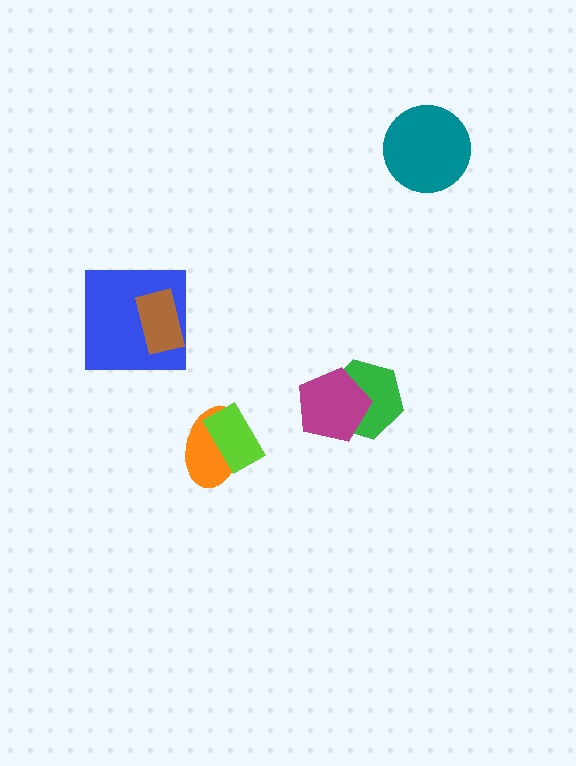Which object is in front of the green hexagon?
The magenta pentagon is in front of the green hexagon.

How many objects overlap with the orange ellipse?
1 object overlaps with the orange ellipse.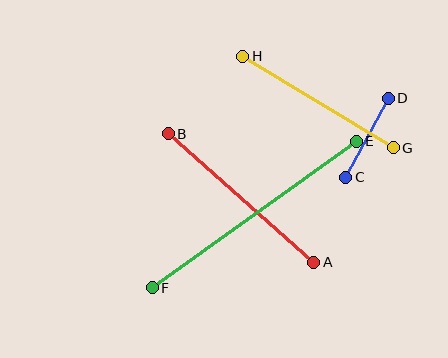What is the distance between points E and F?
The distance is approximately 251 pixels.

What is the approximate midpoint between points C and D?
The midpoint is at approximately (367, 138) pixels.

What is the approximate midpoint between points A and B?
The midpoint is at approximately (241, 198) pixels.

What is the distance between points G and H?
The distance is approximately 176 pixels.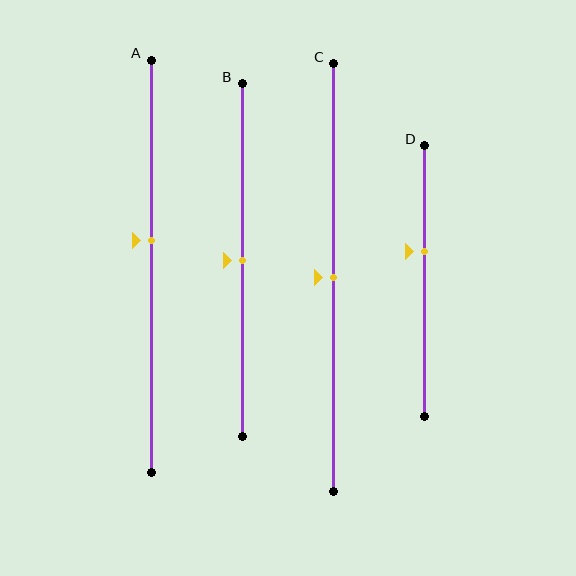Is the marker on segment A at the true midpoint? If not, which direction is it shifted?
No, the marker on segment A is shifted upward by about 6% of the segment length.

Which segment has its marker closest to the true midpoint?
Segment B has its marker closest to the true midpoint.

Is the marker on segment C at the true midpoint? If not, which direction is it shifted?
Yes, the marker on segment C is at the true midpoint.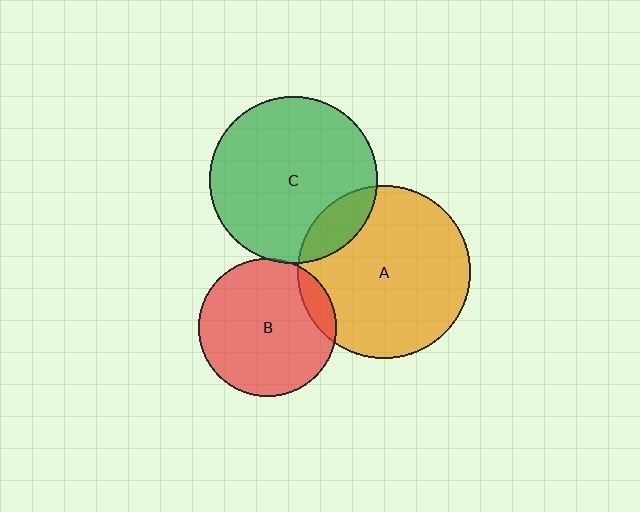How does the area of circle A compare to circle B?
Approximately 1.6 times.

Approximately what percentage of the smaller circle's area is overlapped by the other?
Approximately 15%.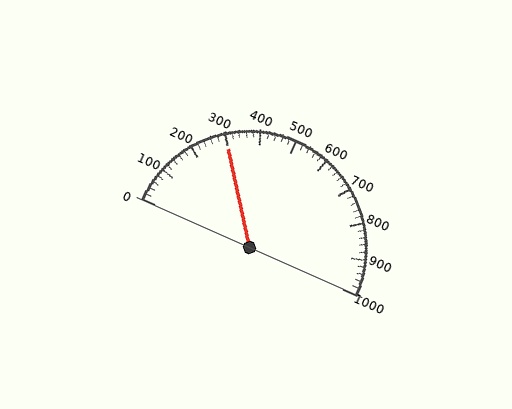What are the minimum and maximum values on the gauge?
The gauge ranges from 0 to 1000.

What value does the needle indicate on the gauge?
The needle indicates approximately 300.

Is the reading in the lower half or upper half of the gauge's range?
The reading is in the lower half of the range (0 to 1000).